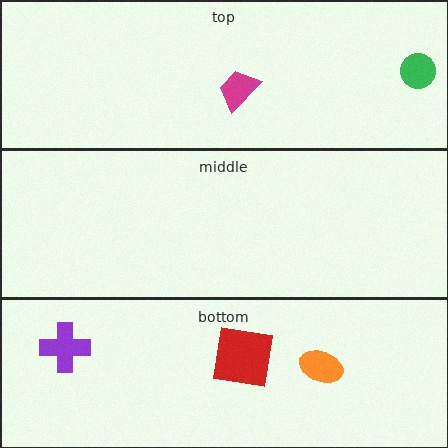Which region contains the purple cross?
The bottom region.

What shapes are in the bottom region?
The red square, the purple cross, the orange ellipse.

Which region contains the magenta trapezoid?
The top region.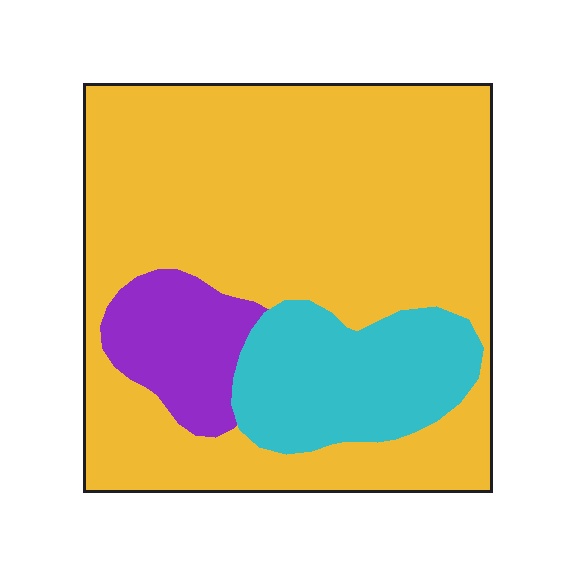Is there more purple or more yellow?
Yellow.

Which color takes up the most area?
Yellow, at roughly 70%.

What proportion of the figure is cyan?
Cyan covers 18% of the figure.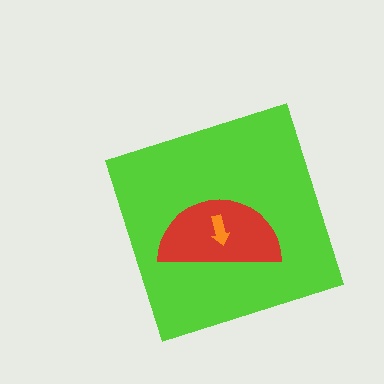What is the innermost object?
The orange arrow.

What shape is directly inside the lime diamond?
The red semicircle.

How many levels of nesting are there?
3.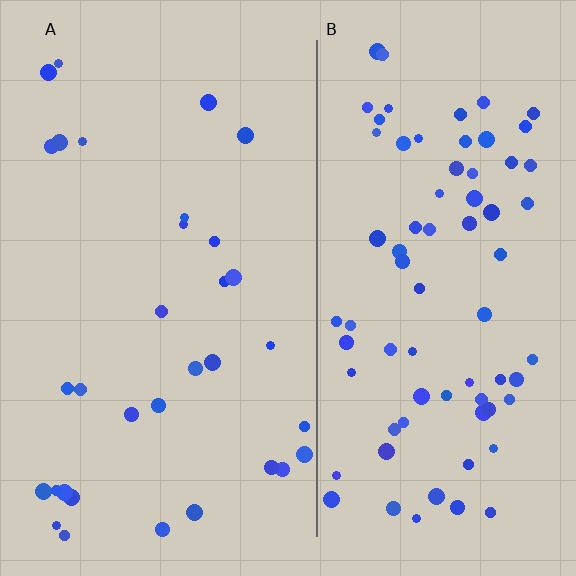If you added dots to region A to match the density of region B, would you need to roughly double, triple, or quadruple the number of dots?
Approximately double.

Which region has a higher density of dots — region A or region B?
B (the right).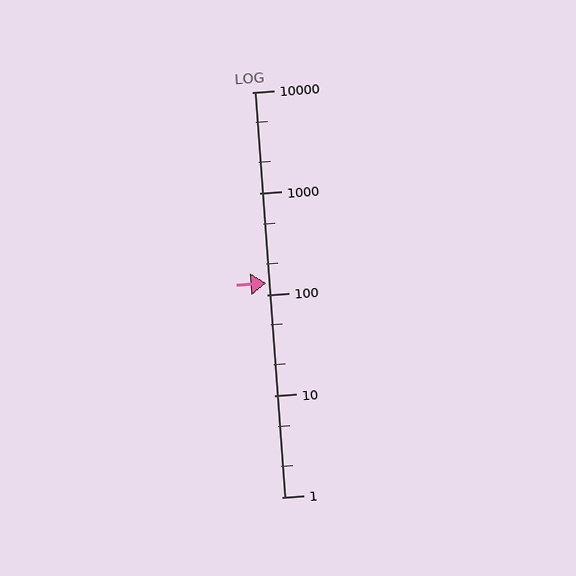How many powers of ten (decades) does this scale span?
The scale spans 4 decades, from 1 to 10000.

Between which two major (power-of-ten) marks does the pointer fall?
The pointer is between 100 and 1000.